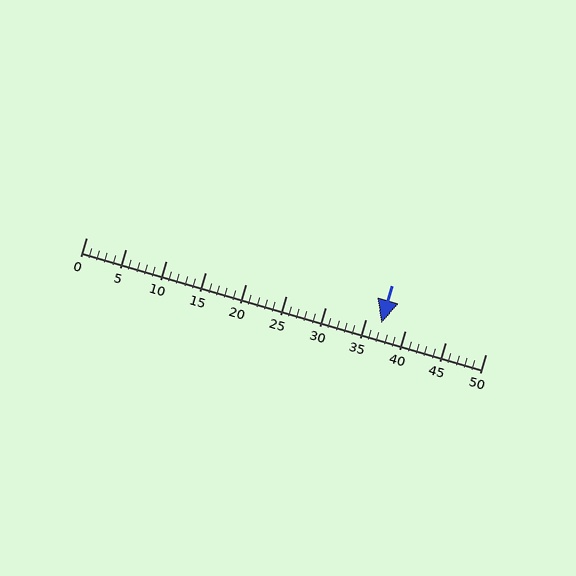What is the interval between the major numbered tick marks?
The major tick marks are spaced 5 units apart.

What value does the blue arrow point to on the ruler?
The blue arrow points to approximately 37.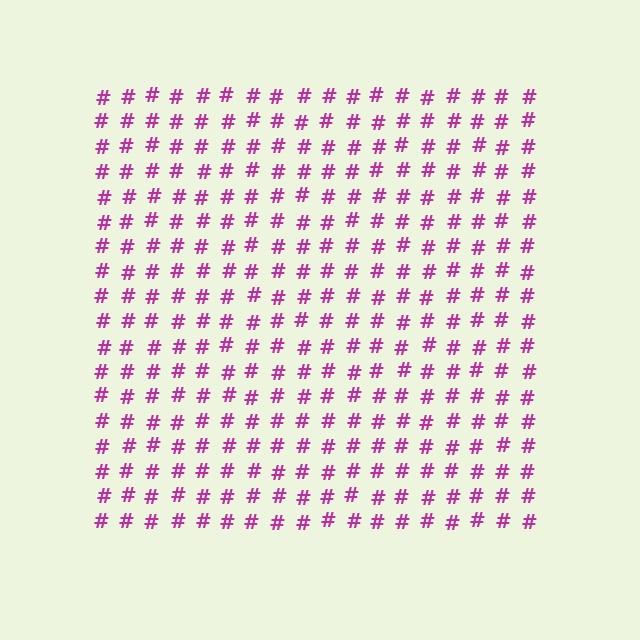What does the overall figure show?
The overall figure shows a square.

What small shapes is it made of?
It is made of small hash symbols.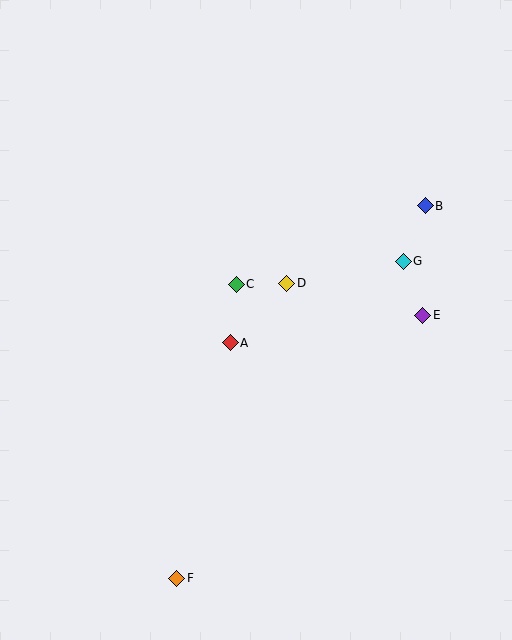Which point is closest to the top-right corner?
Point B is closest to the top-right corner.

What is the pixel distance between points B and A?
The distance between B and A is 238 pixels.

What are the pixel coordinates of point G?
Point G is at (403, 261).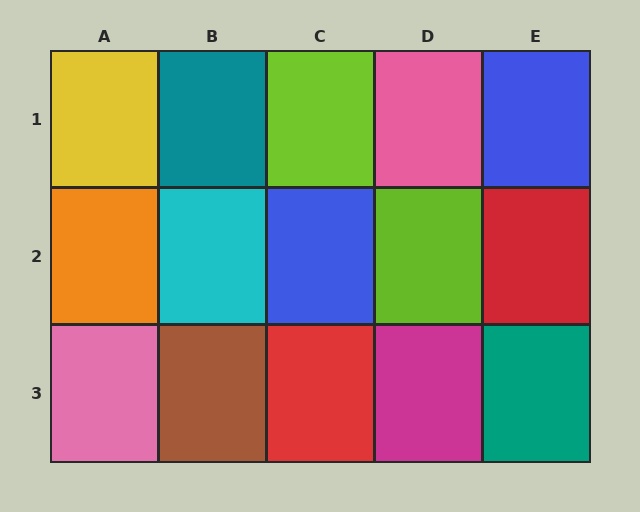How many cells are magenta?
1 cell is magenta.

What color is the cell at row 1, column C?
Lime.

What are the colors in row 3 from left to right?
Pink, brown, red, magenta, teal.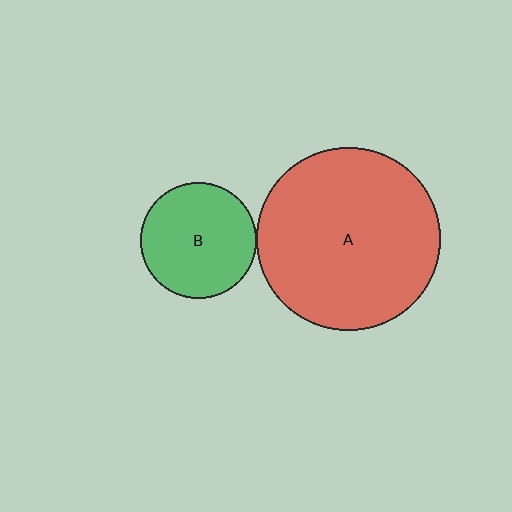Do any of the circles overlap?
No, none of the circles overlap.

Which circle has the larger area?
Circle A (red).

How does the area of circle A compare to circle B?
Approximately 2.5 times.